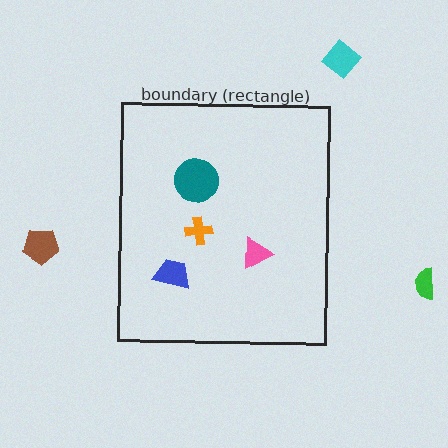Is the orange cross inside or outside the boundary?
Inside.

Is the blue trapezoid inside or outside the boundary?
Inside.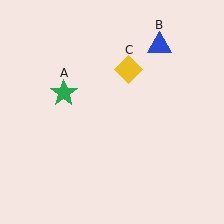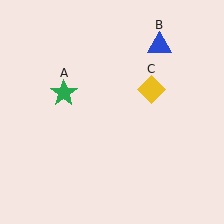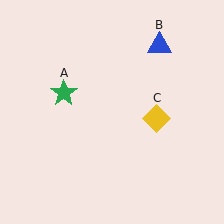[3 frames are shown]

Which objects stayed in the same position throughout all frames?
Green star (object A) and blue triangle (object B) remained stationary.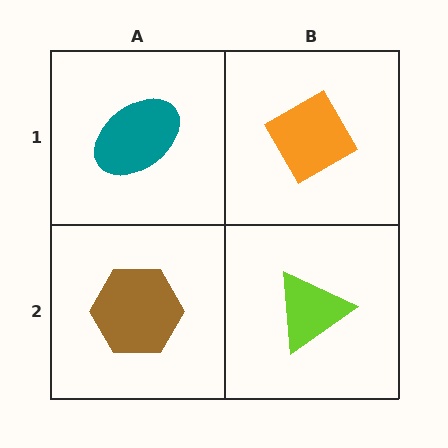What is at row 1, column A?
A teal ellipse.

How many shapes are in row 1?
2 shapes.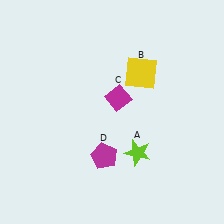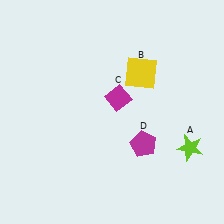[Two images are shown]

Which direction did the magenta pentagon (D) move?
The magenta pentagon (D) moved right.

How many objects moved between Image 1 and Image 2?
2 objects moved between the two images.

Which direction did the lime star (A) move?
The lime star (A) moved right.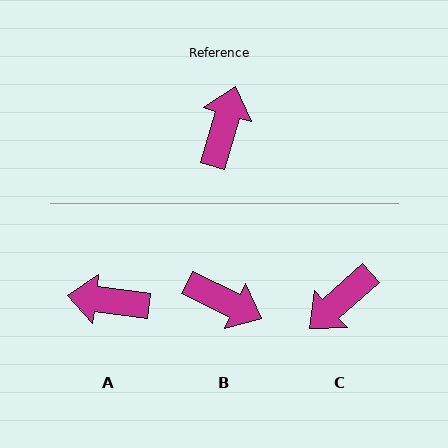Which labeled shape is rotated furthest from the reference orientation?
C, about 148 degrees away.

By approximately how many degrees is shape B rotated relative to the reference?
Approximately 100 degrees clockwise.